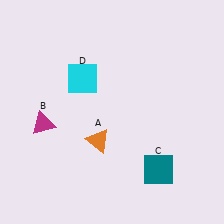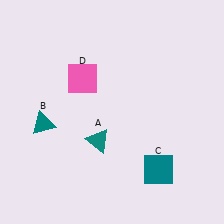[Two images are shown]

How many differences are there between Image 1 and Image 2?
There are 3 differences between the two images.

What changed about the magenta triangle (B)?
In Image 1, B is magenta. In Image 2, it changed to teal.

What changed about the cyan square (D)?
In Image 1, D is cyan. In Image 2, it changed to pink.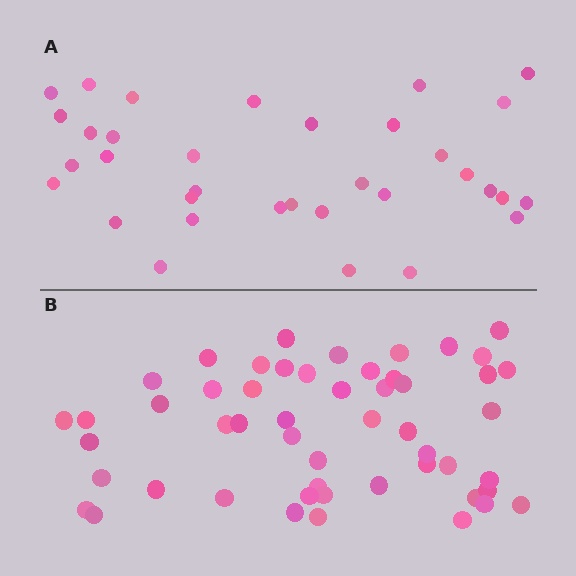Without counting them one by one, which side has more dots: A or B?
Region B (the bottom region) has more dots.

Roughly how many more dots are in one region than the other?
Region B has approximately 20 more dots than region A.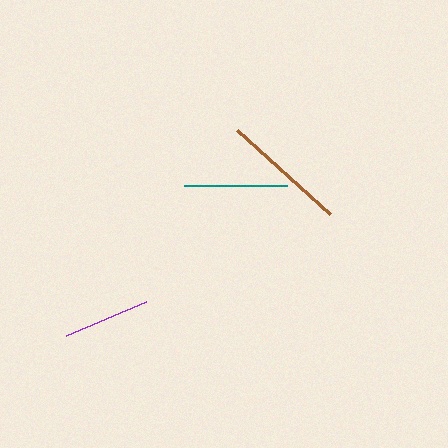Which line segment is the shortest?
The purple line is the shortest at approximately 87 pixels.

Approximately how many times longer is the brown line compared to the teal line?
The brown line is approximately 1.2 times the length of the teal line.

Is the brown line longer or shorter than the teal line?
The brown line is longer than the teal line.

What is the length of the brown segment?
The brown segment is approximately 125 pixels long.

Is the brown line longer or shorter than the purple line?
The brown line is longer than the purple line.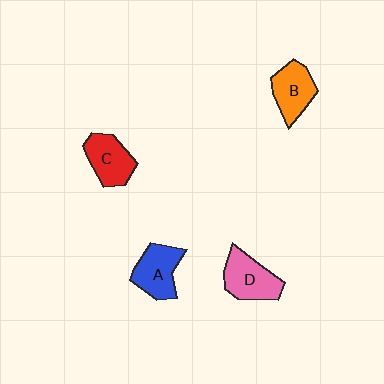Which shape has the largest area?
Shape D (pink).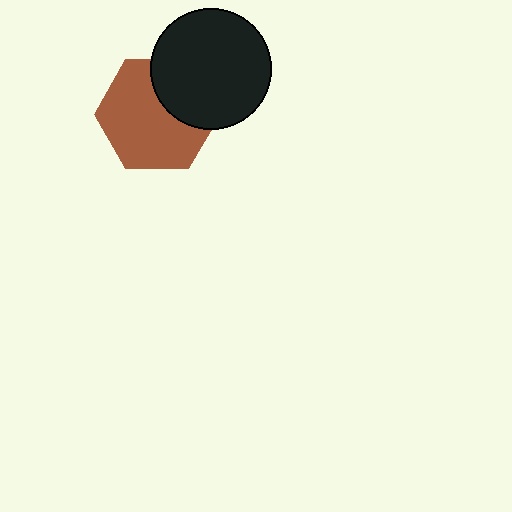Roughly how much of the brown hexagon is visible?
Most of it is visible (roughly 69%).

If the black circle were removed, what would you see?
You would see the complete brown hexagon.